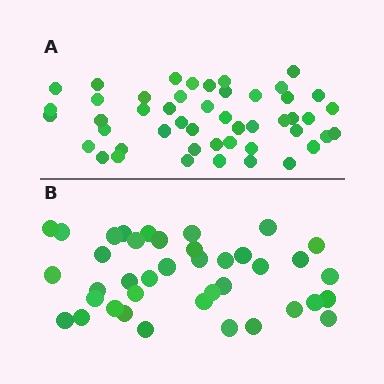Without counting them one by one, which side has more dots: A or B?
Region A (the top region) has more dots.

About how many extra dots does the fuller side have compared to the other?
Region A has roughly 8 or so more dots than region B.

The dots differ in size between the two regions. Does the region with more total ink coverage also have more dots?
No. Region B has more total ink coverage because its dots are larger, but region A actually contains more individual dots. Total area can be misleading — the number of items is what matters here.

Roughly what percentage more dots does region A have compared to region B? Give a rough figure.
About 25% more.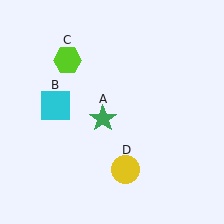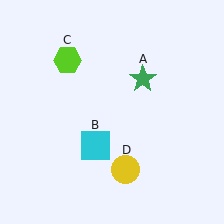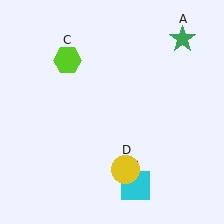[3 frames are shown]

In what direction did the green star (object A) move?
The green star (object A) moved up and to the right.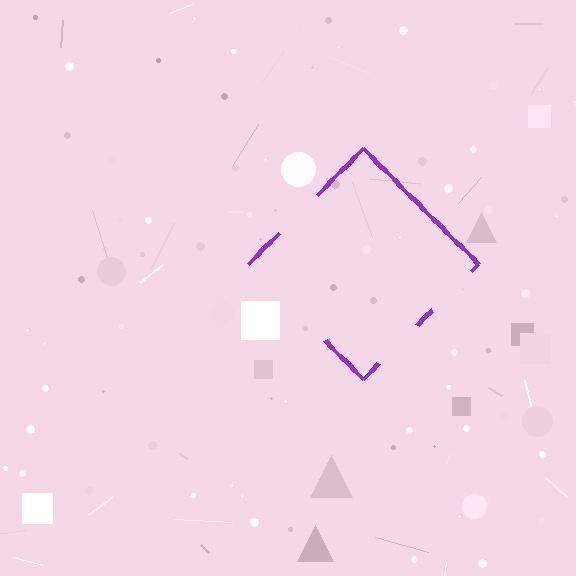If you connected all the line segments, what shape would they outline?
They would outline a diamond.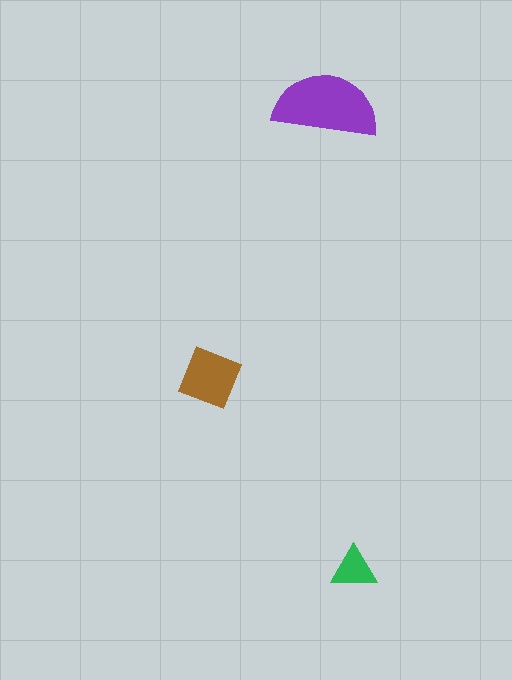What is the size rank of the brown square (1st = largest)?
2nd.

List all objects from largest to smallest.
The purple semicircle, the brown square, the green triangle.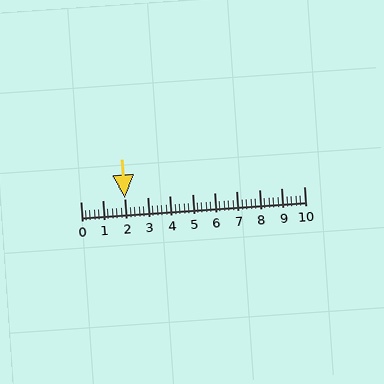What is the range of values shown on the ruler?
The ruler shows values from 0 to 10.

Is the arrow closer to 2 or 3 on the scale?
The arrow is closer to 2.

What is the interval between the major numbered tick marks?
The major tick marks are spaced 1 units apart.